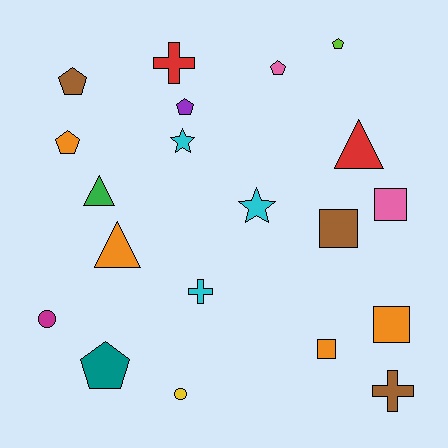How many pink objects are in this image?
There are 2 pink objects.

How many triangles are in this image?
There are 3 triangles.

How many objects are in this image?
There are 20 objects.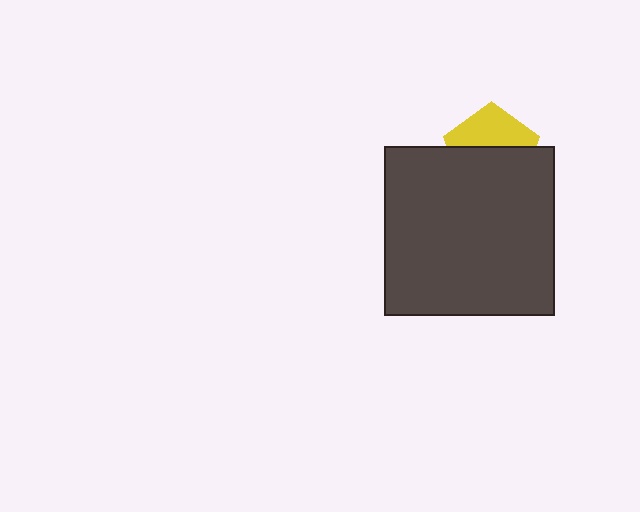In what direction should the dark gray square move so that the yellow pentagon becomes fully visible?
The dark gray square should move down. That is the shortest direction to clear the overlap and leave the yellow pentagon fully visible.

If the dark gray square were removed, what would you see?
You would see the complete yellow pentagon.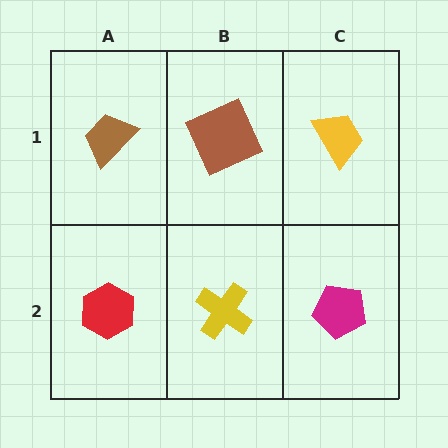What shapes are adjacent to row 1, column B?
A yellow cross (row 2, column B), a brown trapezoid (row 1, column A), a yellow trapezoid (row 1, column C).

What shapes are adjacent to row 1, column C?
A magenta pentagon (row 2, column C), a brown square (row 1, column B).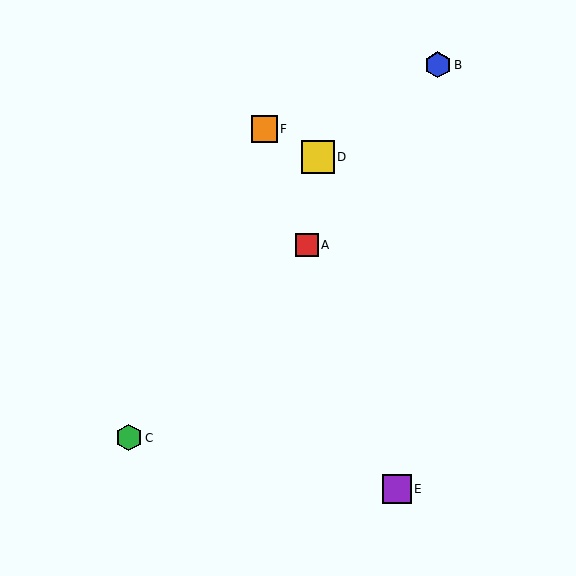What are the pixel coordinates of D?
Object D is at (318, 157).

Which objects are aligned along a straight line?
Objects A, E, F are aligned along a straight line.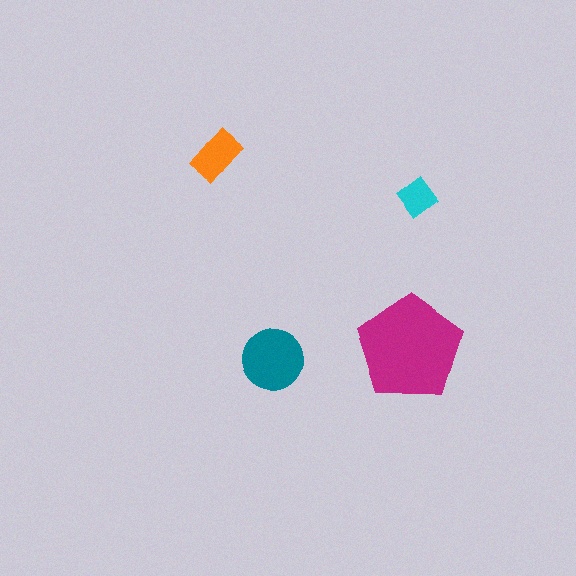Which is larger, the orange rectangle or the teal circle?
The teal circle.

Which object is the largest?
The magenta pentagon.